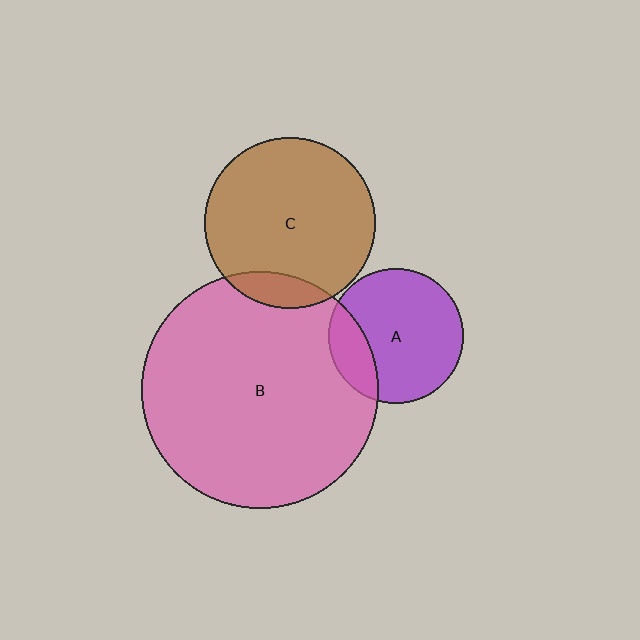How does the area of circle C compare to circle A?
Approximately 1.6 times.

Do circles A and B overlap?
Yes.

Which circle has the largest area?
Circle B (pink).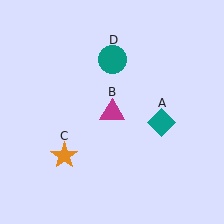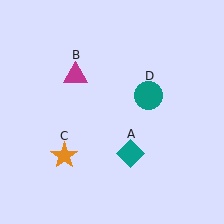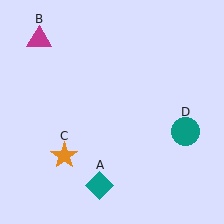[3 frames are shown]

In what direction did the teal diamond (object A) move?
The teal diamond (object A) moved down and to the left.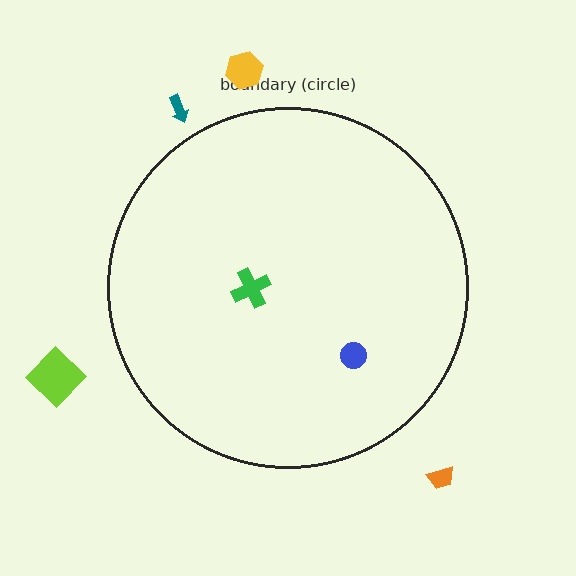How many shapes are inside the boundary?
2 inside, 4 outside.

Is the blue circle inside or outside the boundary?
Inside.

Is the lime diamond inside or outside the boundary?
Outside.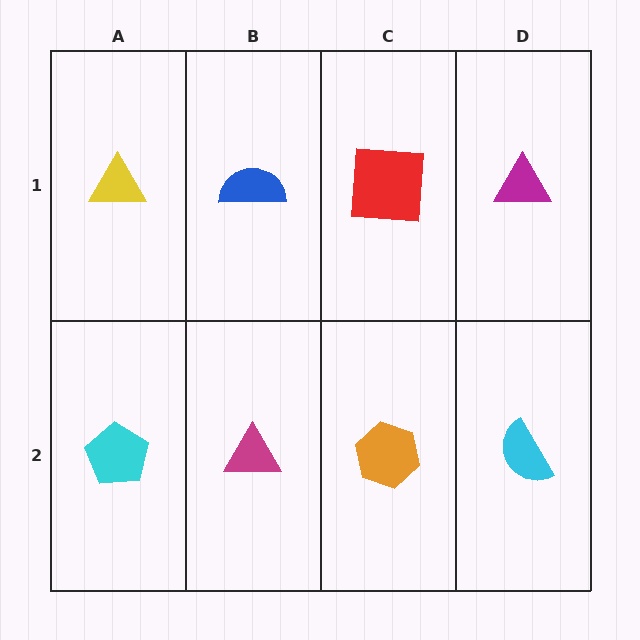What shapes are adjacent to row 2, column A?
A yellow triangle (row 1, column A), a magenta triangle (row 2, column B).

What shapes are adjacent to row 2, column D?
A magenta triangle (row 1, column D), an orange hexagon (row 2, column C).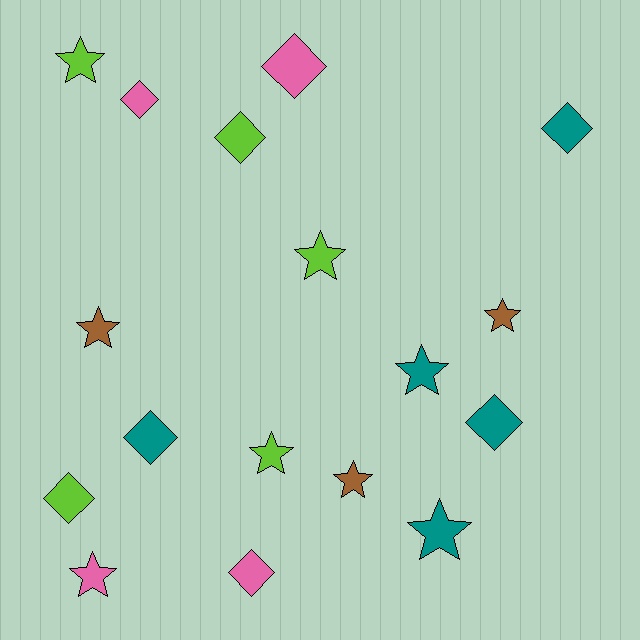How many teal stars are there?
There are 2 teal stars.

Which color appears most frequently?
Teal, with 5 objects.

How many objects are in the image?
There are 17 objects.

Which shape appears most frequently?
Star, with 9 objects.